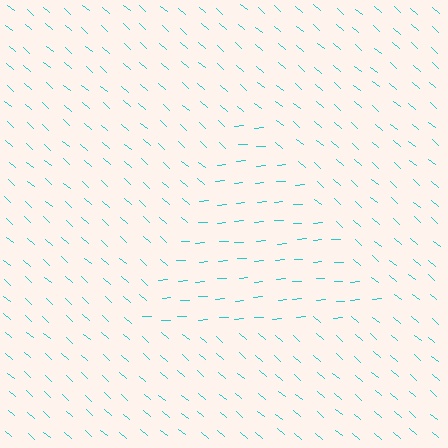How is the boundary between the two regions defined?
The boundary is defined purely by a change in line orientation (approximately 45 degrees difference). All lines are the same color and thickness.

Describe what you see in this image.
The image is filled with small cyan line segments. A triangle region in the image has lines oriented differently from the surrounding lines, creating a visible texture boundary.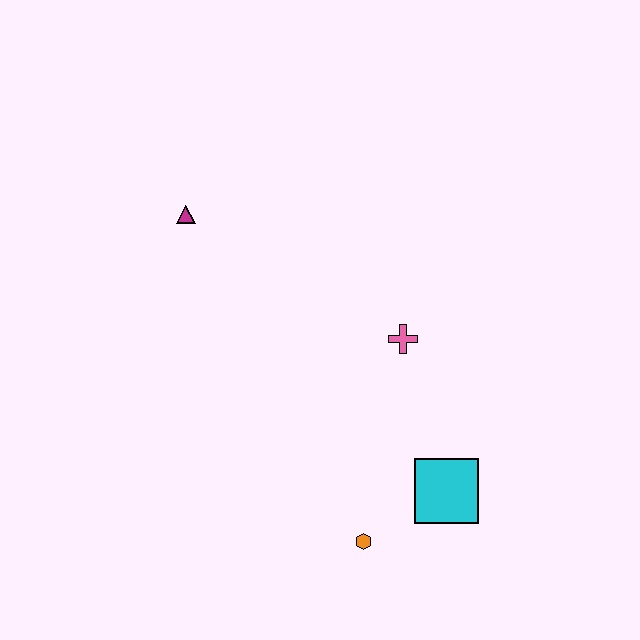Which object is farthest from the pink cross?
The magenta triangle is farthest from the pink cross.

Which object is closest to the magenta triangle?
The pink cross is closest to the magenta triangle.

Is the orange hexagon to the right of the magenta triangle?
Yes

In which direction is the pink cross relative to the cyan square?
The pink cross is above the cyan square.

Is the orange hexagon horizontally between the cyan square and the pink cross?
No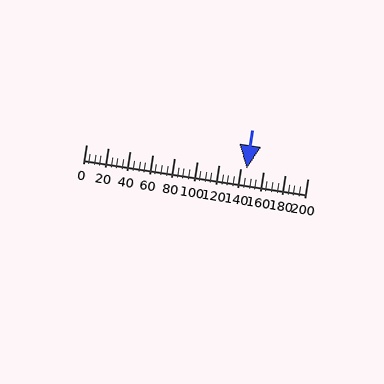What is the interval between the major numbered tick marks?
The major tick marks are spaced 20 units apart.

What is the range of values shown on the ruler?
The ruler shows values from 0 to 200.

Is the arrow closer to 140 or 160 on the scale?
The arrow is closer to 140.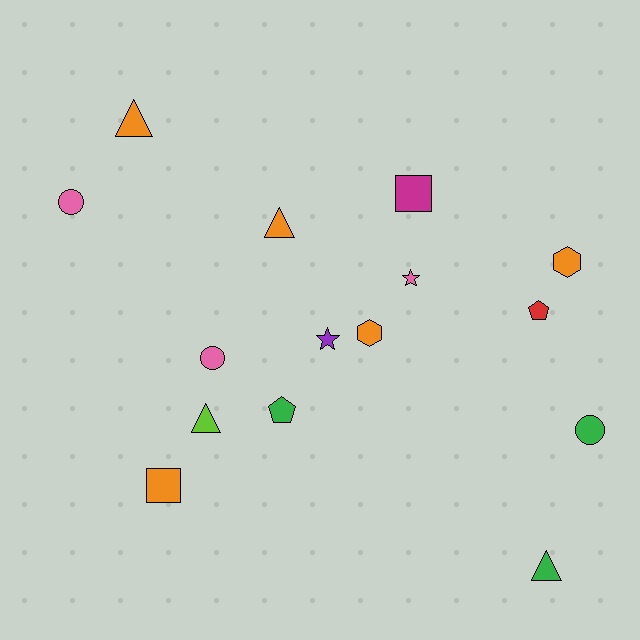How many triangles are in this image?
There are 4 triangles.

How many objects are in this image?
There are 15 objects.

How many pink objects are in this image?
There are 3 pink objects.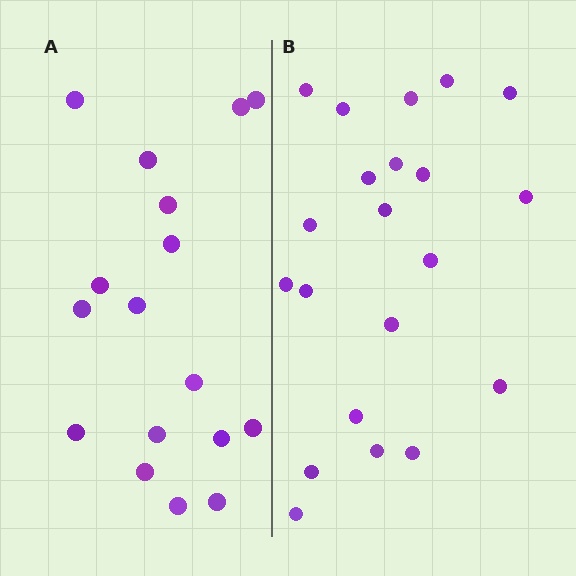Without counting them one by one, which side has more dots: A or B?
Region B (the right region) has more dots.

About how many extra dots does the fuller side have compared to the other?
Region B has about 4 more dots than region A.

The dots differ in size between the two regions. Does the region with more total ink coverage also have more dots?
No. Region A has more total ink coverage because its dots are larger, but region B actually contains more individual dots. Total area can be misleading — the number of items is what matters here.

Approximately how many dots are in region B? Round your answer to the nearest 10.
About 20 dots. (The exact count is 21, which rounds to 20.)